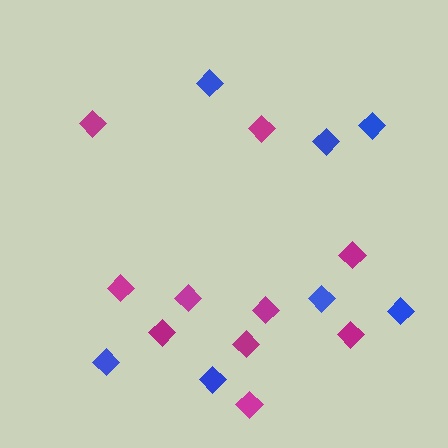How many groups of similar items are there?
There are 2 groups: one group of blue diamonds (7) and one group of magenta diamonds (10).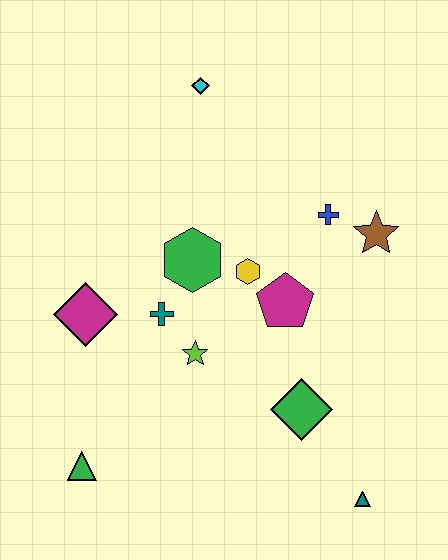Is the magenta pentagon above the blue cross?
No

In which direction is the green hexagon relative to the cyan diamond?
The green hexagon is below the cyan diamond.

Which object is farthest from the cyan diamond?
The teal triangle is farthest from the cyan diamond.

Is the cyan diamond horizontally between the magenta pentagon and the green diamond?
No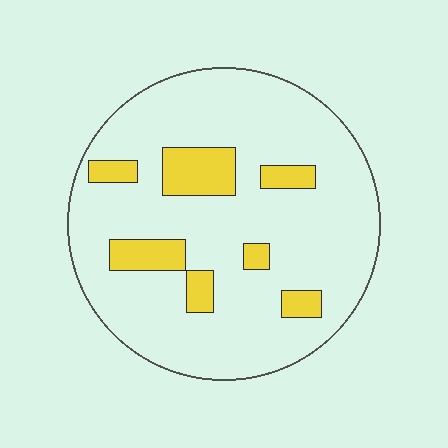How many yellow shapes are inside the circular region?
7.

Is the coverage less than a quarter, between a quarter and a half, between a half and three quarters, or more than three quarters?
Less than a quarter.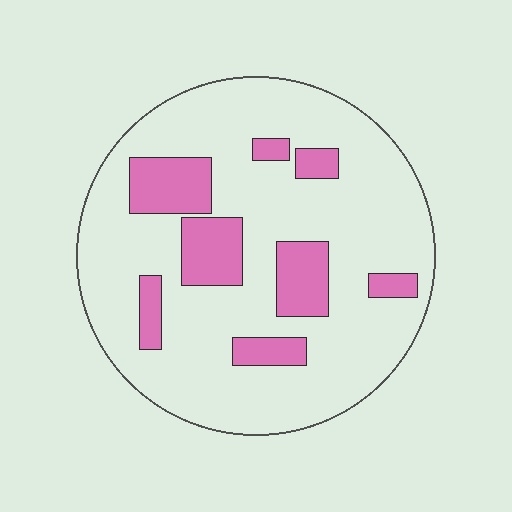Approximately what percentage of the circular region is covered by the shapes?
Approximately 20%.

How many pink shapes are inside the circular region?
8.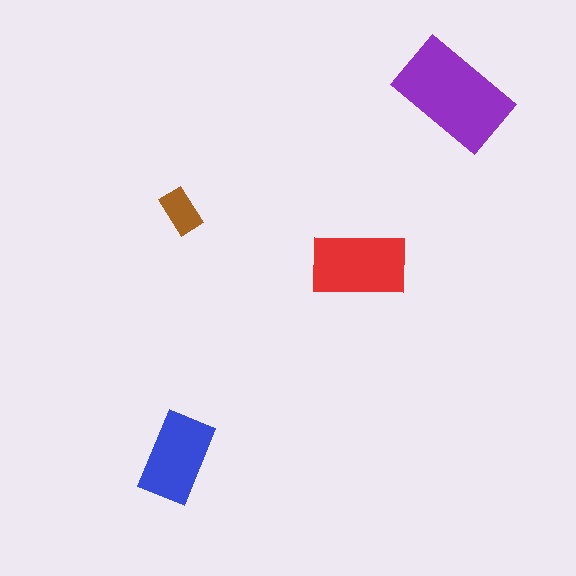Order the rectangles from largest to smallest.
the purple one, the red one, the blue one, the brown one.